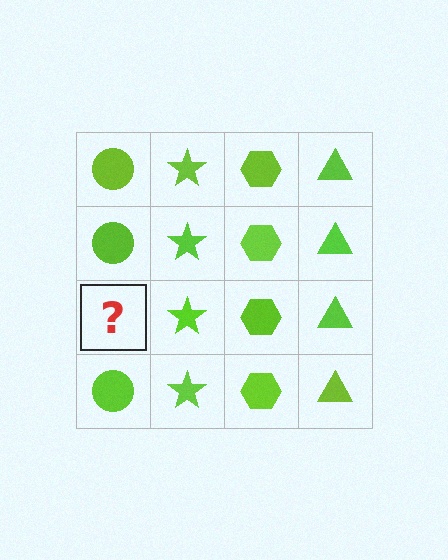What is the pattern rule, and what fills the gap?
The rule is that each column has a consistent shape. The gap should be filled with a lime circle.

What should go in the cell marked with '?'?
The missing cell should contain a lime circle.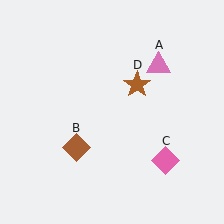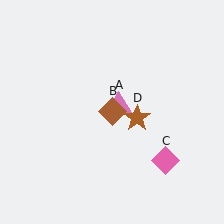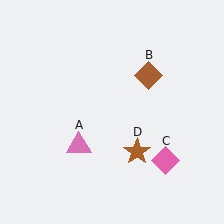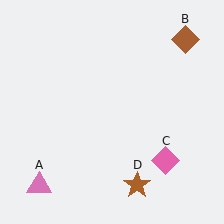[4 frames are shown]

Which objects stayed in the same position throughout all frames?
Pink diamond (object C) remained stationary.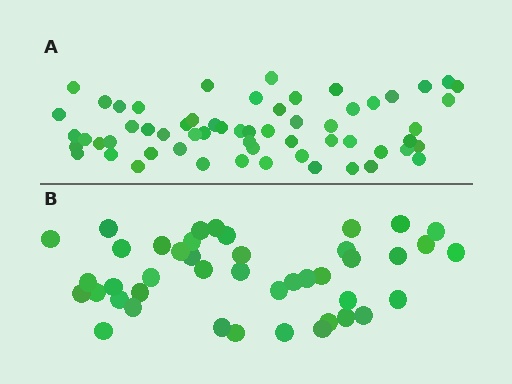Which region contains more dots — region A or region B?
Region A (the top region) has more dots.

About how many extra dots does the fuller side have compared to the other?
Region A has approximately 15 more dots than region B.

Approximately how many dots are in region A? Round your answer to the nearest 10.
About 60 dots.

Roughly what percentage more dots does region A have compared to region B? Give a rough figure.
About 40% more.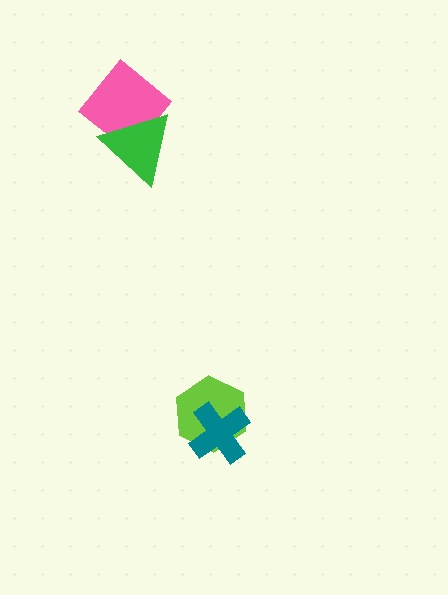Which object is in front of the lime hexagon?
The teal cross is in front of the lime hexagon.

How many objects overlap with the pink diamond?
1 object overlaps with the pink diamond.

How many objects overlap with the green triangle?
1 object overlaps with the green triangle.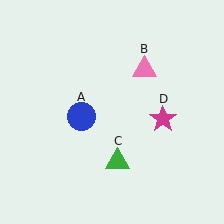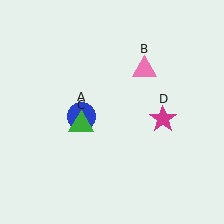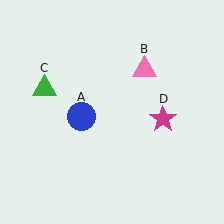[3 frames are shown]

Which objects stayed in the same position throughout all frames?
Blue circle (object A) and pink triangle (object B) and magenta star (object D) remained stationary.